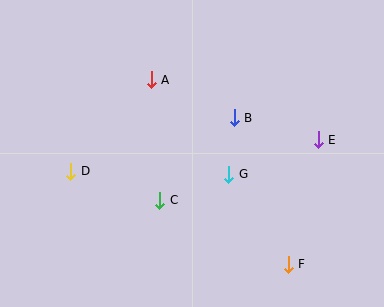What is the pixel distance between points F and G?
The distance between F and G is 108 pixels.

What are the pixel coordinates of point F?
Point F is at (288, 264).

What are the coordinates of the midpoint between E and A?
The midpoint between E and A is at (235, 110).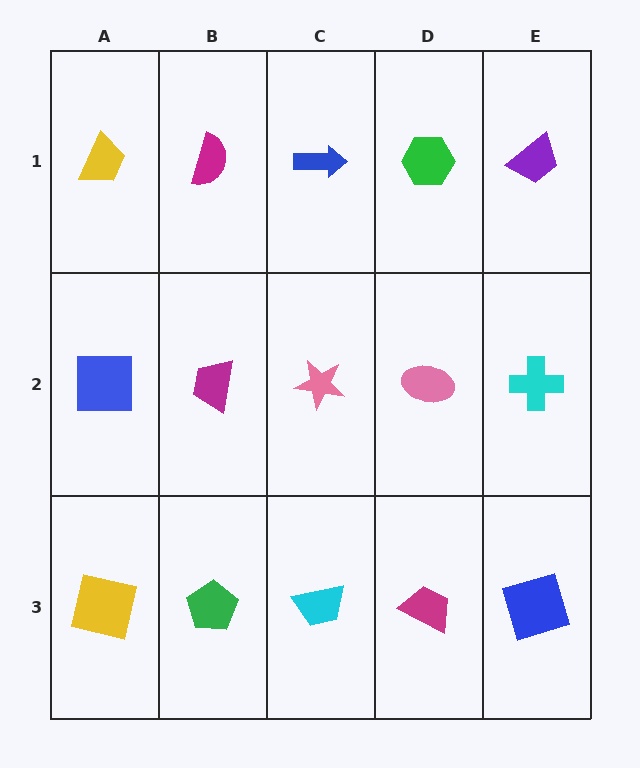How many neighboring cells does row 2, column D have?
4.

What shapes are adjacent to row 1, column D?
A pink ellipse (row 2, column D), a blue arrow (row 1, column C), a purple trapezoid (row 1, column E).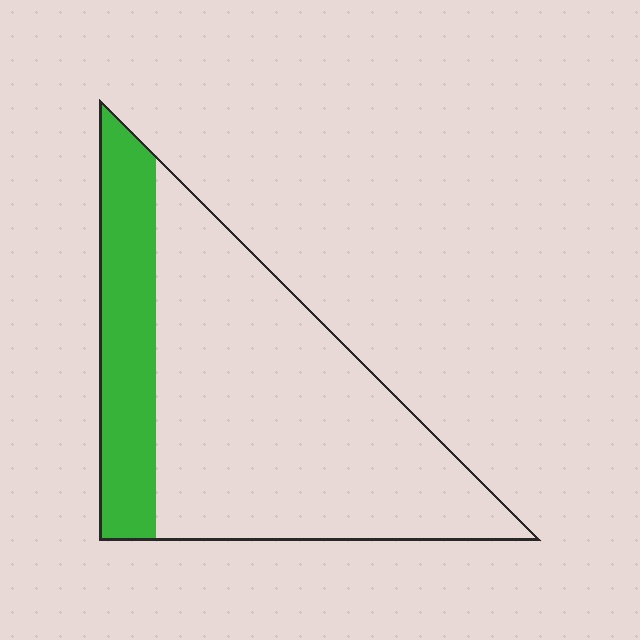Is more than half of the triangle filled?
No.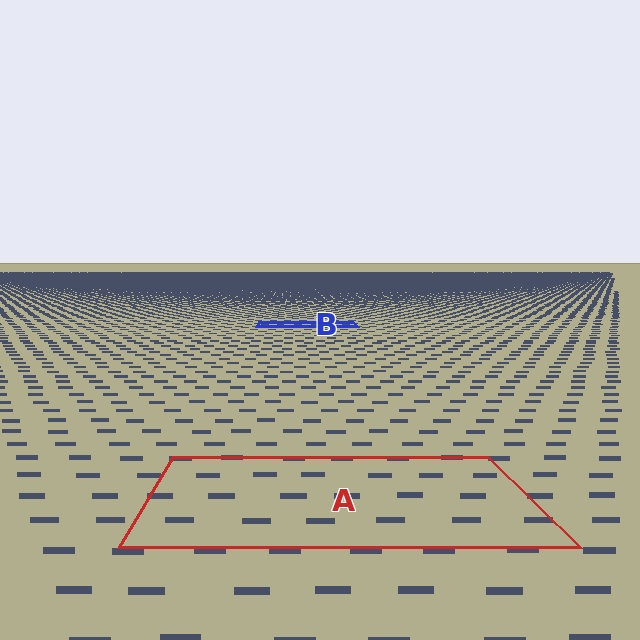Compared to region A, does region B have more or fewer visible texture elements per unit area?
Region B has more texture elements per unit area — they are packed more densely because it is farther away.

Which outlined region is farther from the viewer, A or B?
Region B is farther from the viewer — the texture elements inside it appear smaller and more densely packed.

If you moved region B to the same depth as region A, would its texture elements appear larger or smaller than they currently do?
They would appear larger. At a closer depth, the same texture elements are projected at a bigger on-screen size.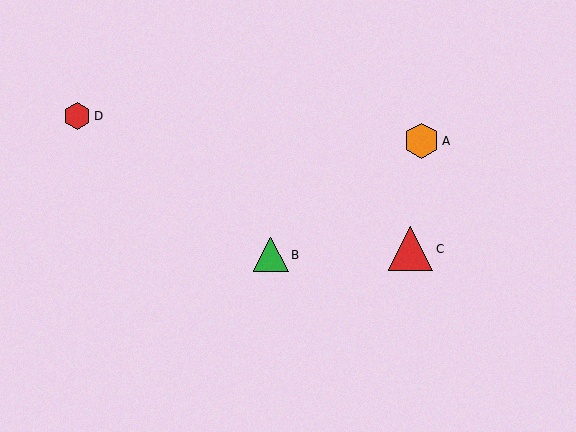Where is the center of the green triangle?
The center of the green triangle is at (271, 255).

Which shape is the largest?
The red triangle (labeled C) is the largest.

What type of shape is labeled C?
Shape C is a red triangle.